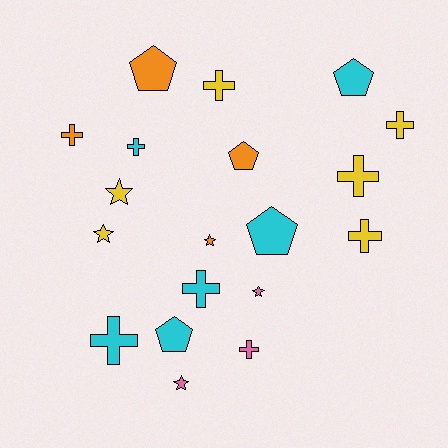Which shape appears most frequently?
Cross, with 9 objects.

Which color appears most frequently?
Cyan, with 6 objects.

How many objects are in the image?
There are 19 objects.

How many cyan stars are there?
There are no cyan stars.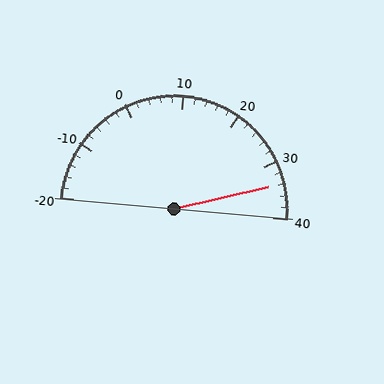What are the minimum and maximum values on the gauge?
The gauge ranges from -20 to 40.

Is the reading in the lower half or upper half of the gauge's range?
The reading is in the upper half of the range (-20 to 40).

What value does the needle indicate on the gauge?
The needle indicates approximately 34.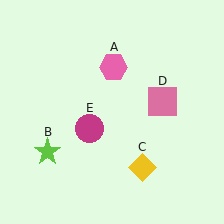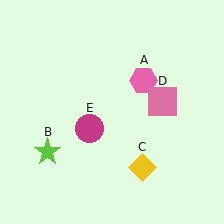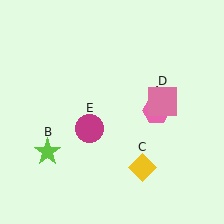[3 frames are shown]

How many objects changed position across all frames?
1 object changed position: pink hexagon (object A).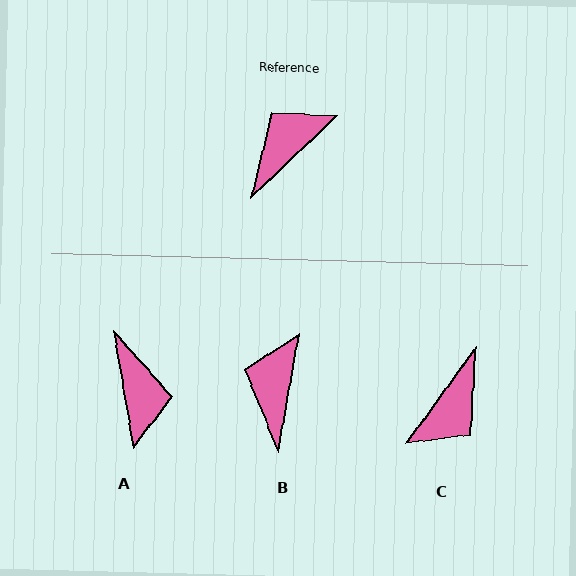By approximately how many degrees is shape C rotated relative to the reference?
Approximately 169 degrees clockwise.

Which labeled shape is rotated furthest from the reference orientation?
C, about 169 degrees away.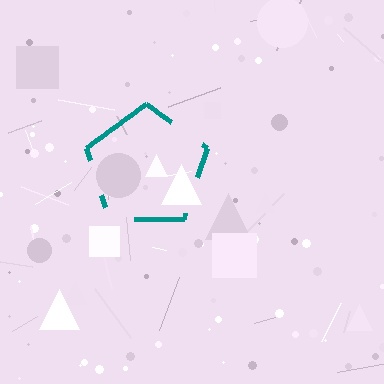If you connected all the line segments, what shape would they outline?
They would outline a pentagon.